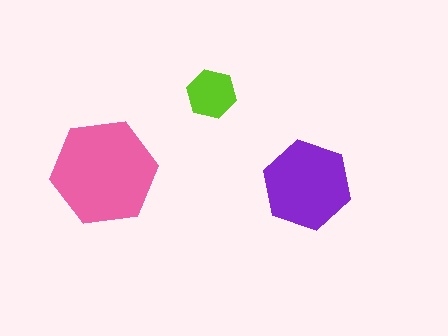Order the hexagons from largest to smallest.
the pink one, the purple one, the lime one.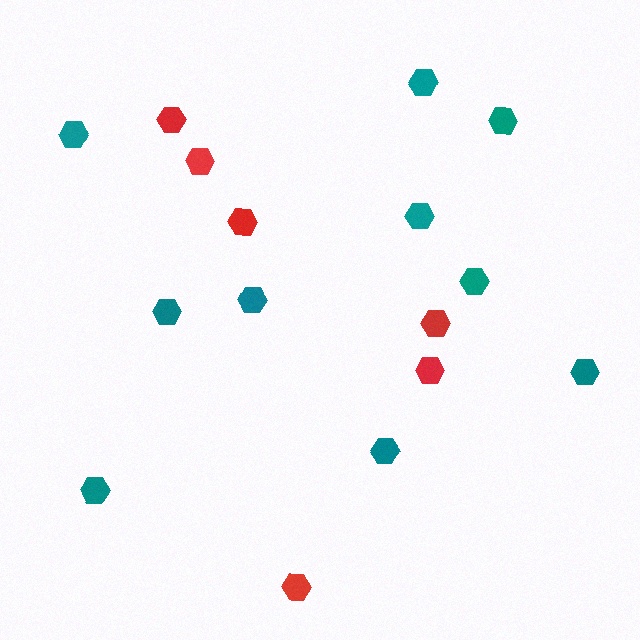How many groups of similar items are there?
There are 2 groups: one group of teal hexagons (10) and one group of red hexagons (6).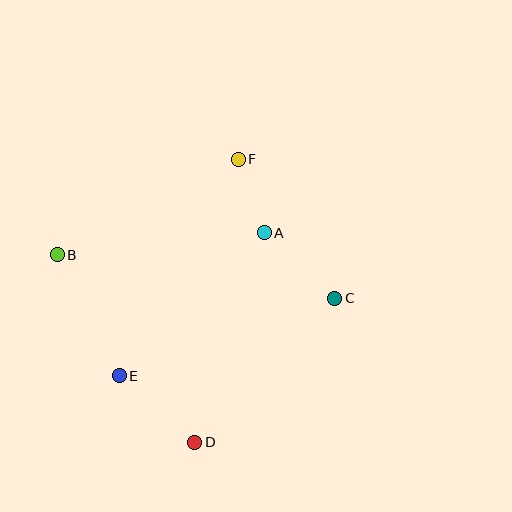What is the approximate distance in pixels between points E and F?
The distance between E and F is approximately 247 pixels.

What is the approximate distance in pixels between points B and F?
The distance between B and F is approximately 204 pixels.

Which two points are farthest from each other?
Points D and F are farthest from each other.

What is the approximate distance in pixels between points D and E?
The distance between D and E is approximately 101 pixels.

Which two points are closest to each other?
Points A and F are closest to each other.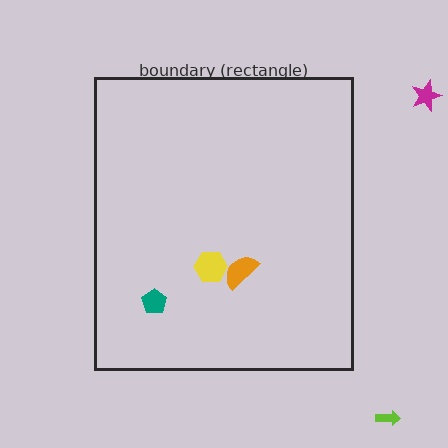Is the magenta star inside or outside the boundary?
Outside.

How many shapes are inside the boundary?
3 inside, 2 outside.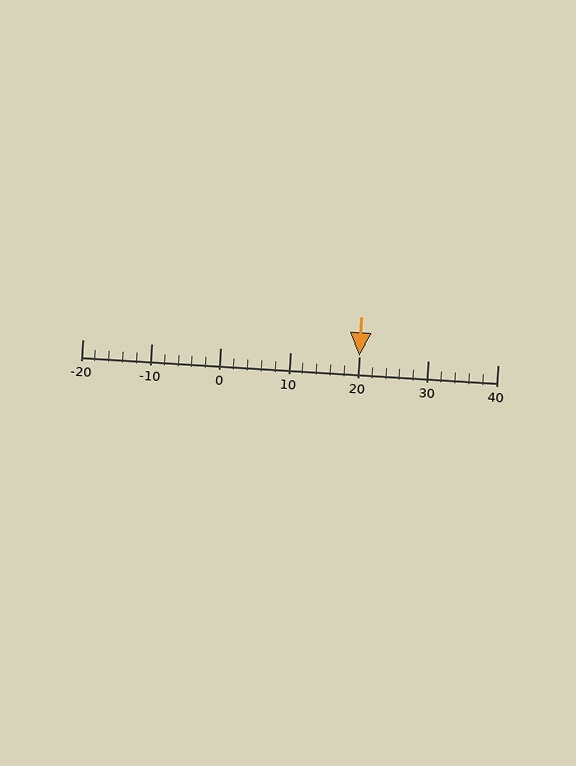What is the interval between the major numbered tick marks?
The major tick marks are spaced 10 units apart.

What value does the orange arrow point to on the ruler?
The orange arrow points to approximately 20.